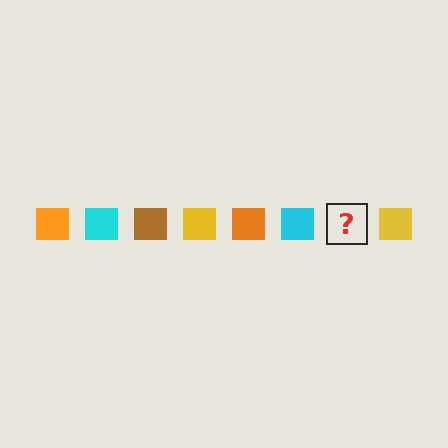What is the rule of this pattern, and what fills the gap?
The rule is that the pattern cycles through orange, cyan, brown, yellow squares. The gap should be filled with a brown square.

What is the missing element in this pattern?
The missing element is a brown square.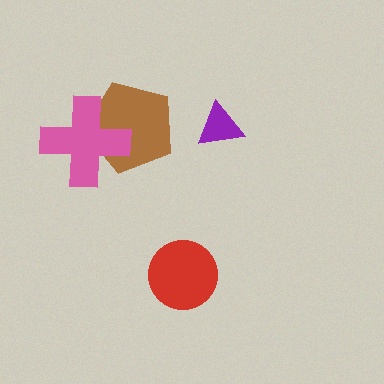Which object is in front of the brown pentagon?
The pink cross is in front of the brown pentagon.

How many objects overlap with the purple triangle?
0 objects overlap with the purple triangle.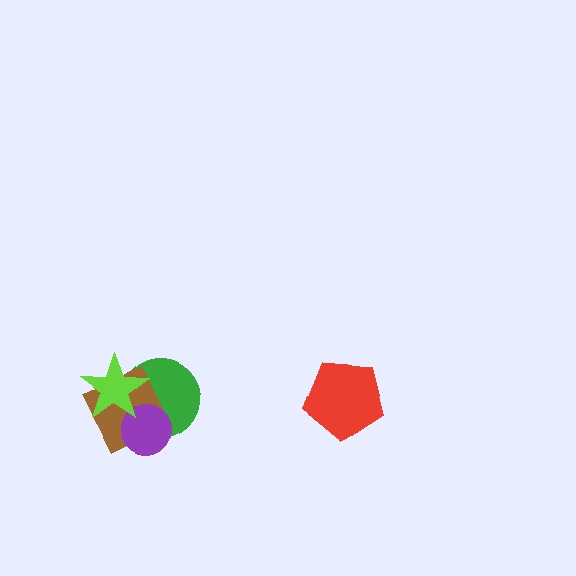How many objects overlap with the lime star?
3 objects overlap with the lime star.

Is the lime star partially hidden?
No, no other shape covers it.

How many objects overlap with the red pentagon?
0 objects overlap with the red pentagon.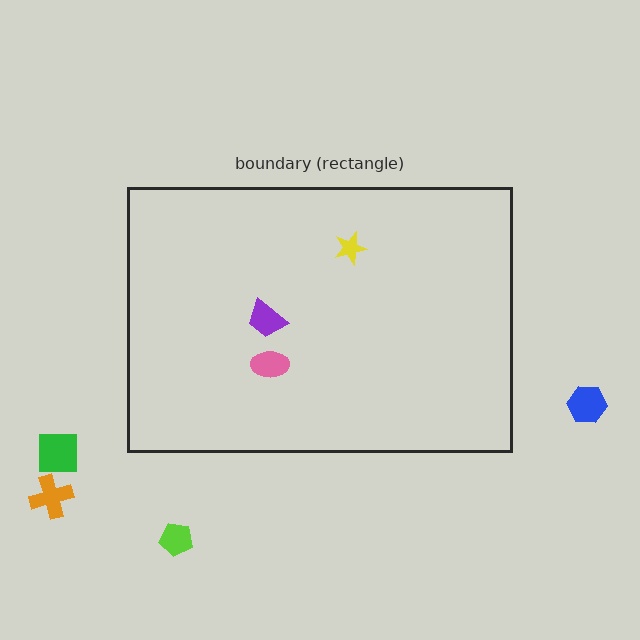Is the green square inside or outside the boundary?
Outside.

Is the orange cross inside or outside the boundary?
Outside.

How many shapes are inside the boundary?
3 inside, 4 outside.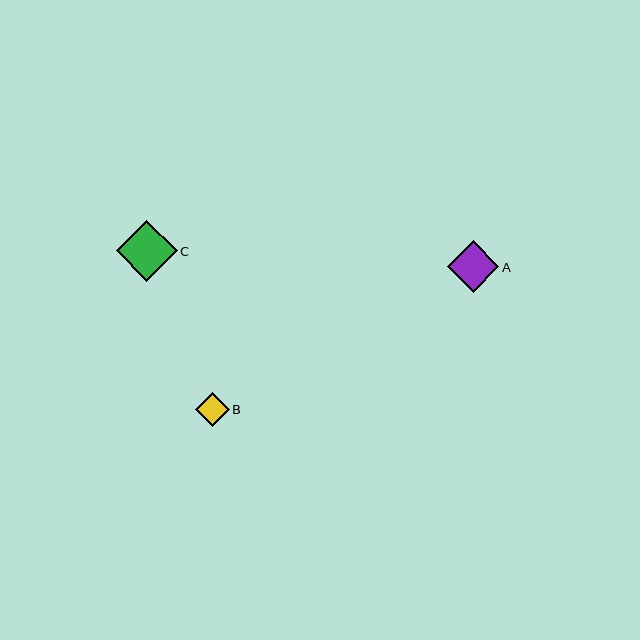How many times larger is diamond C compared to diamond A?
Diamond C is approximately 1.2 times the size of diamond A.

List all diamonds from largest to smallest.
From largest to smallest: C, A, B.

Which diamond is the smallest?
Diamond B is the smallest with a size of approximately 34 pixels.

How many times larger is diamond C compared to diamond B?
Diamond C is approximately 1.8 times the size of diamond B.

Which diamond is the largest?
Diamond C is the largest with a size of approximately 61 pixels.